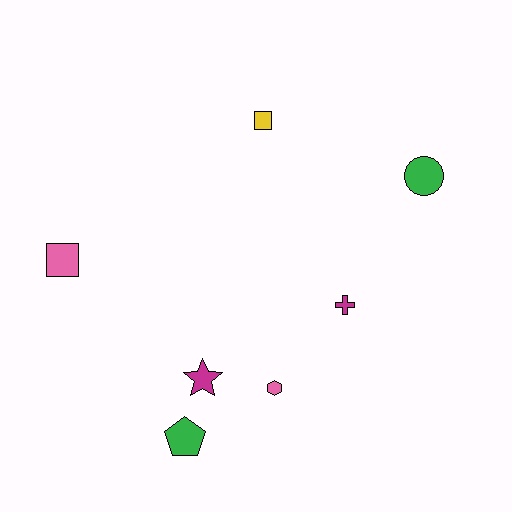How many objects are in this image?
There are 7 objects.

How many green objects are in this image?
There are 2 green objects.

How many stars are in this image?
There is 1 star.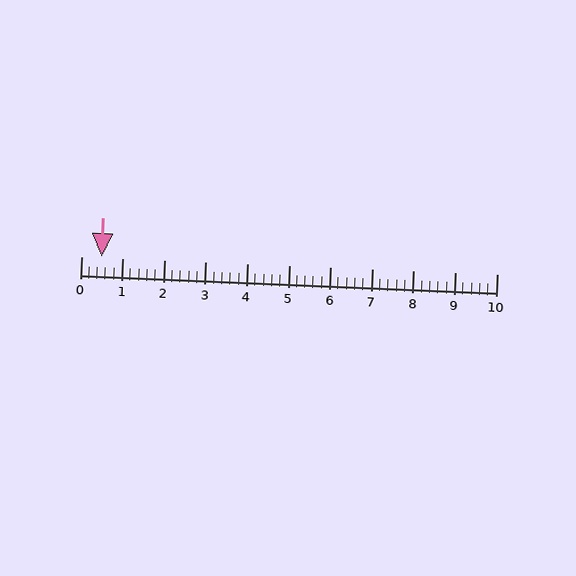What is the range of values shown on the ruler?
The ruler shows values from 0 to 10.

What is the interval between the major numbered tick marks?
The major tick marks are spaced 1 units apart.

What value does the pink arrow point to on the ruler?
The pink arrow points to approximately 0.5.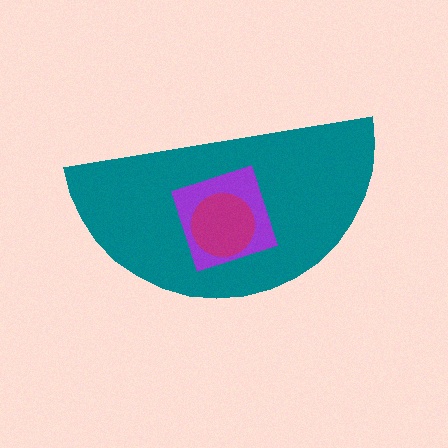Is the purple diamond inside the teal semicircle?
Yes.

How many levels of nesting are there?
3.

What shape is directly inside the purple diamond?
The magenta circle.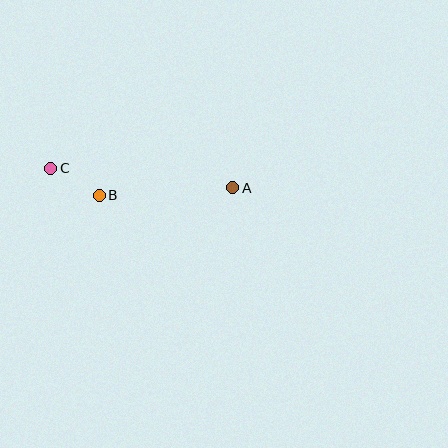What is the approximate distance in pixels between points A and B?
The distance between A and B is approximately 133 pixels.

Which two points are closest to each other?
Points B and C are closest to each other.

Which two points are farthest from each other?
Points A and C are farthest from each other.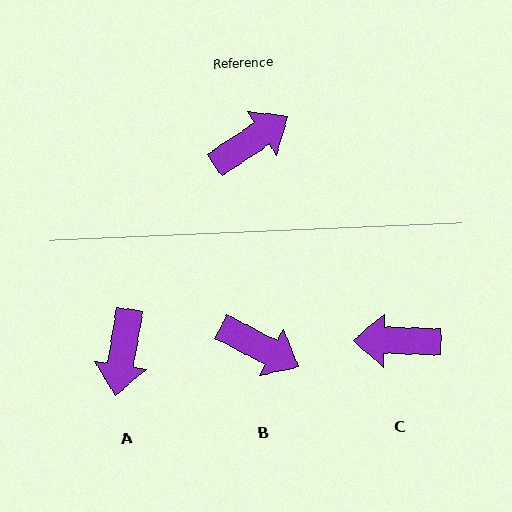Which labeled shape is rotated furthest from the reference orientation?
C, about 145 degrees away.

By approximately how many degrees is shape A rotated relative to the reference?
Approximately 133 degrees clockwise.